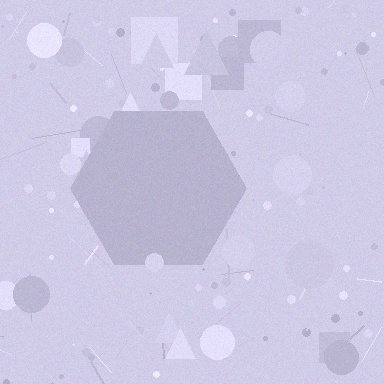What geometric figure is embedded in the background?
A hexagon is embedded in the background.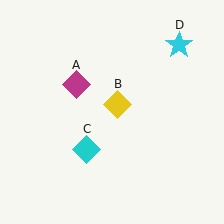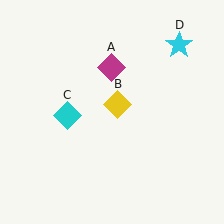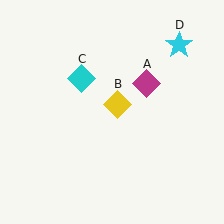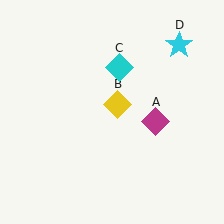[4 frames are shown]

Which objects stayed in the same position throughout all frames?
Yellow diamond (object B) and cyan star (object D) remained stationary.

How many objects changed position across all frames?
2 objects changed position: magenta diamond (object A), cyan diamond (object C).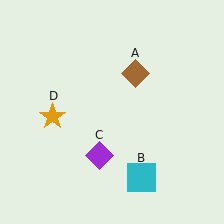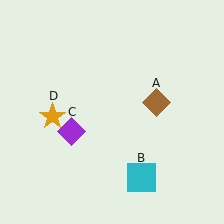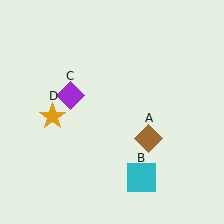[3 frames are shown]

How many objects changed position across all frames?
2 objects changed position: brown diamond (object A), purple diamond (object C).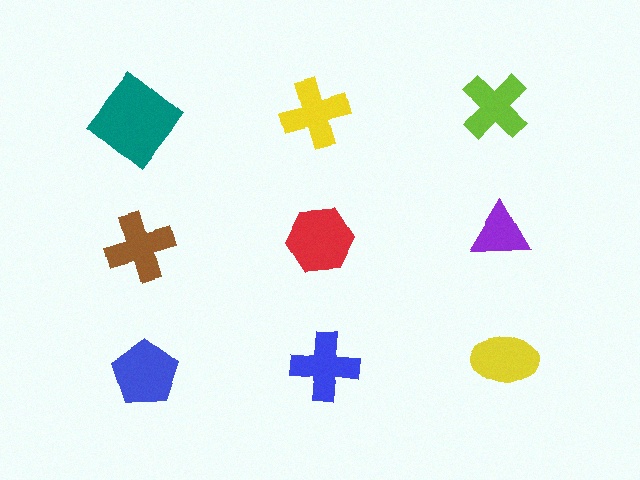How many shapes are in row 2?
3 shapes.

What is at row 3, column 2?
A blue cross.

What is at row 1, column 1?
A teal diamond.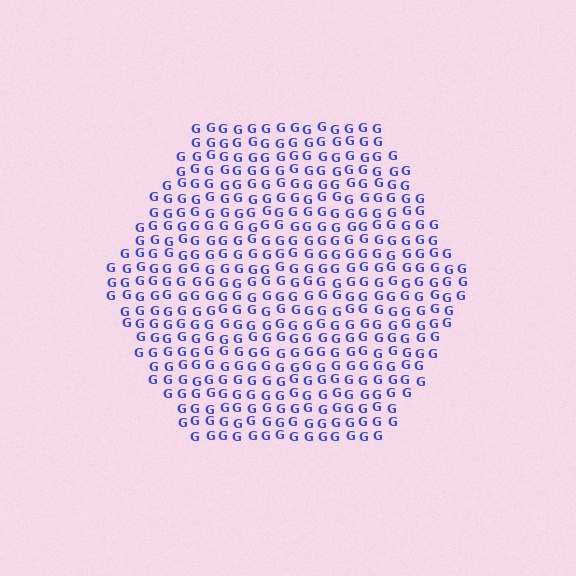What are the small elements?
The small elements are letter G's.